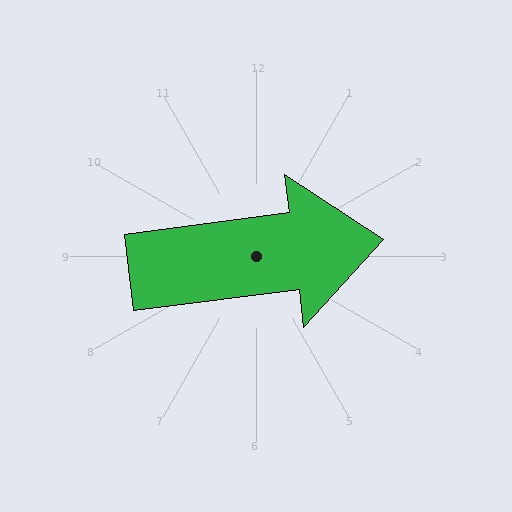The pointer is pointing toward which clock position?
Roughly 3 o'clock.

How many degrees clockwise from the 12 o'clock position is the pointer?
Approximately 83 degrees.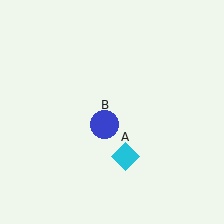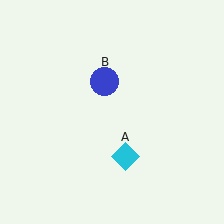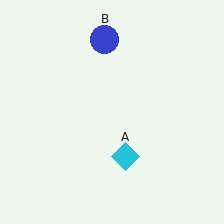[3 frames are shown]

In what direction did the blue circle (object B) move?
The blue circle (object B) moved up.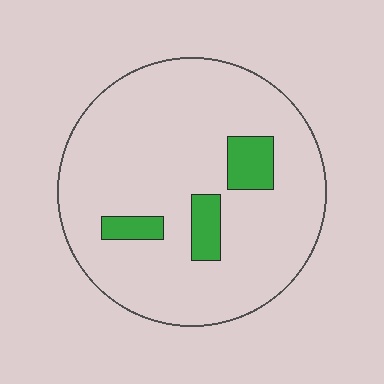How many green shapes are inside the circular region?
3.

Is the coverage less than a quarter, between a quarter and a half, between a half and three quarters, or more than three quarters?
Less than a quarter.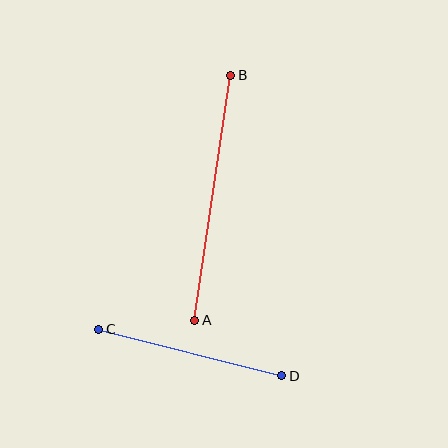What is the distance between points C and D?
The distance is approximately 188 pixels.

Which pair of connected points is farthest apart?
Points A and B are farthest apart.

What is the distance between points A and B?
The distance is approximately 248 pixels.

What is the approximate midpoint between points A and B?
The midpoint is at approximately (213, 198) pixels.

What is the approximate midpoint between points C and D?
The midpoint is at approximately (190, 353) pixels.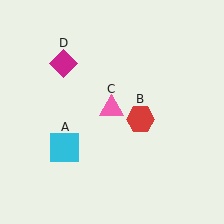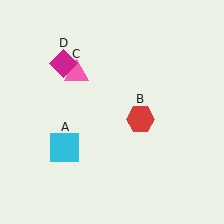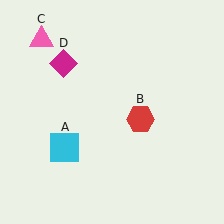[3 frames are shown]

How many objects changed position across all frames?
1 object changed position: pink triangle (object C).